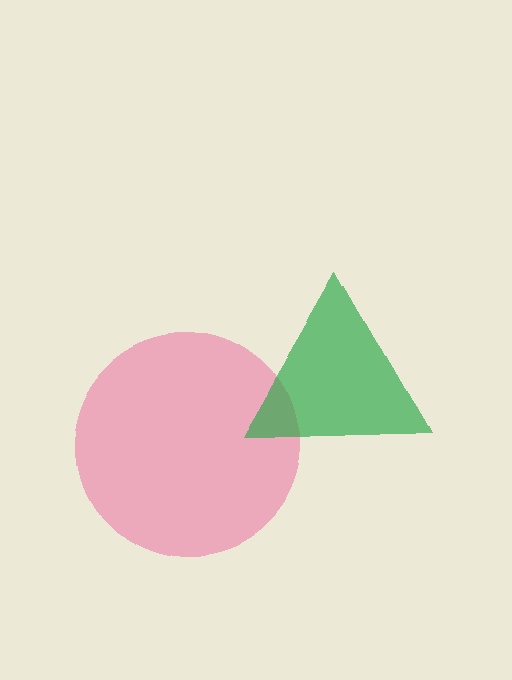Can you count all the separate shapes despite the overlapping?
Yes, there are 2 separate shapes.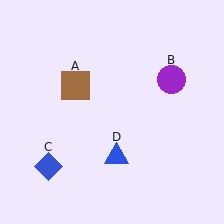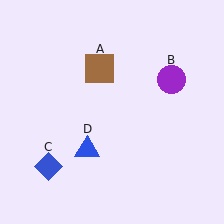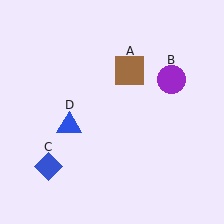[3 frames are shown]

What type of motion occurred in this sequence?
The brown square (object A), blue triangle (object D) rotated clockwise around the center of the scene.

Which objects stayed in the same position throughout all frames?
Purple circle (object B) and blue diamond (object C) remained stationary.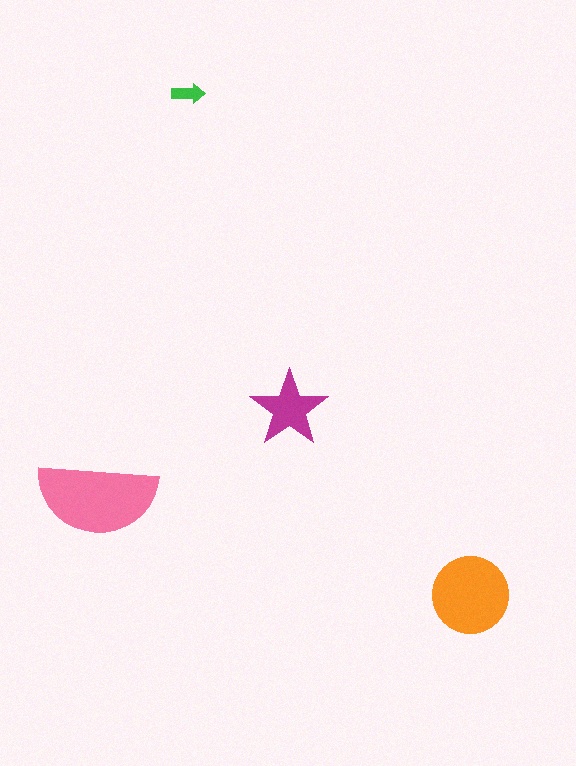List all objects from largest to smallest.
The pink semicircle, the orange circle, the magenta star, the green arrow.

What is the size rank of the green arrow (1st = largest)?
4th.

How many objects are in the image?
There are 4 objects in the image.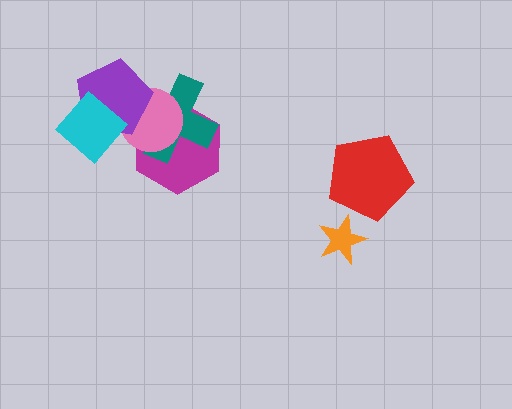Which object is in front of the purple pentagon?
The cyan diamond is in front of the purple pentagon.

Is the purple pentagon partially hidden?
Yes, it is partially covered by another shape.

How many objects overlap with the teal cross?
3 objects overlap with the teal cross.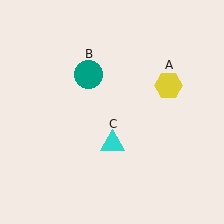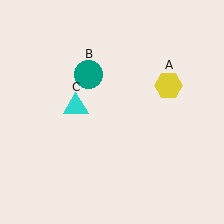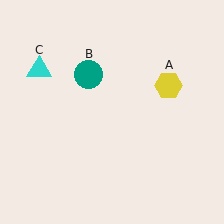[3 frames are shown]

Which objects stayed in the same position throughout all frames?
Yellow hexagon (object A) and teal circle (object B) remained stationary.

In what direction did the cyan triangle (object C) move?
The cyan triangle (object C) moved up and to the left.